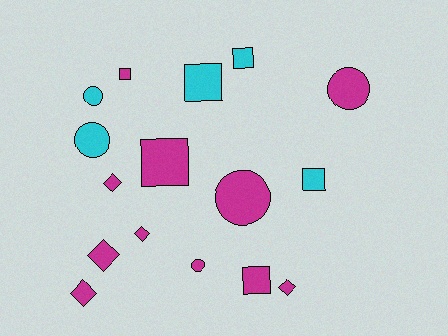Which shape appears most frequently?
Square, with 6 objects.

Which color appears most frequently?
Magenta, with 11 objects.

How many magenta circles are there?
There are 3 magenta circles.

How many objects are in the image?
There are 16 objects.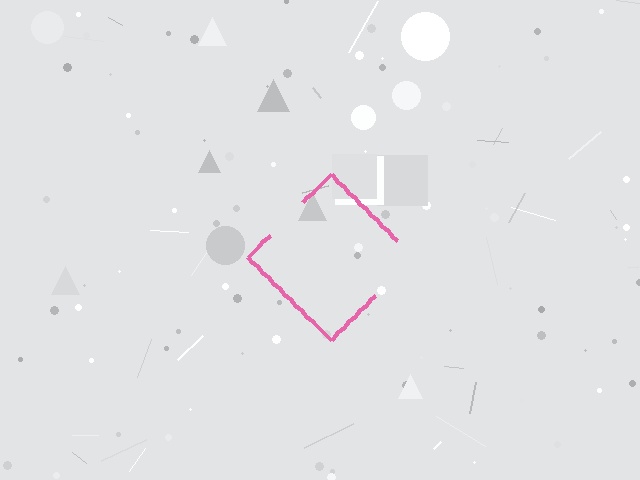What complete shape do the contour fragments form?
The contour fragments form a diamond.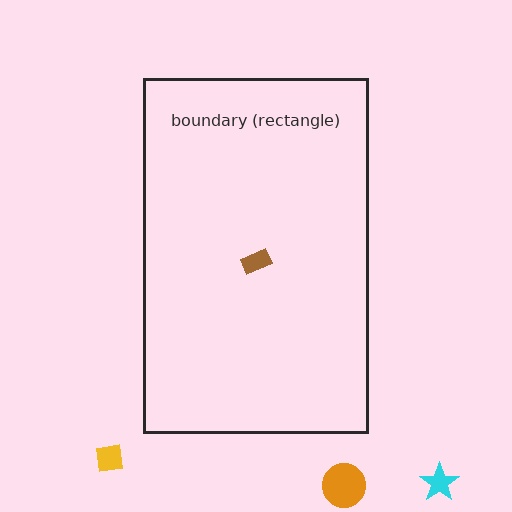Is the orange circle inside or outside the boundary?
Outside.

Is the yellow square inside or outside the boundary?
Outside.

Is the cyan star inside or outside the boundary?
Outside.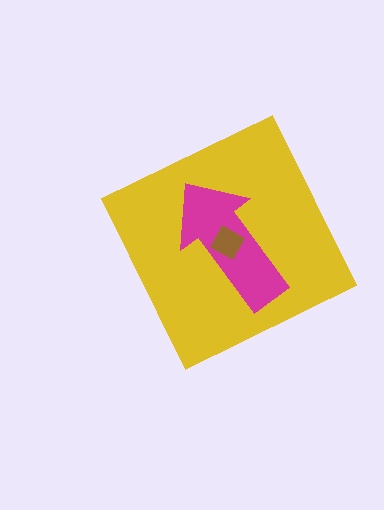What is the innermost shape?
The brown square.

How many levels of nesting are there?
3.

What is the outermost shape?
The yellow diamond.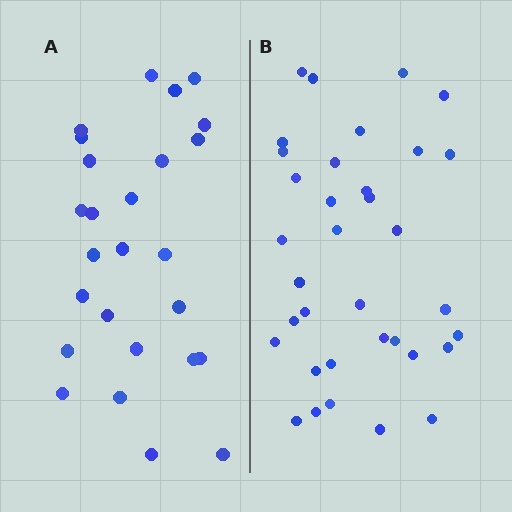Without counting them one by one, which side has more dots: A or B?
Region B (the right region) has more dots.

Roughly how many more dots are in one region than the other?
Region B has roughly 8 or so more dots than region A.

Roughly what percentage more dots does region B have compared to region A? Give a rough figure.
About 35% more.